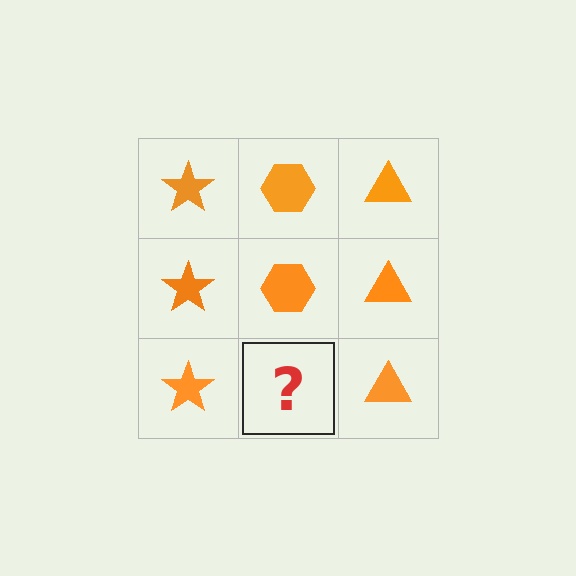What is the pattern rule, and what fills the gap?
The rule is that each column has a consistent shape. The gap should be filled with an orange hexagon.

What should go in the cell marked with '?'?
The missing cell should contain an orange hexagon.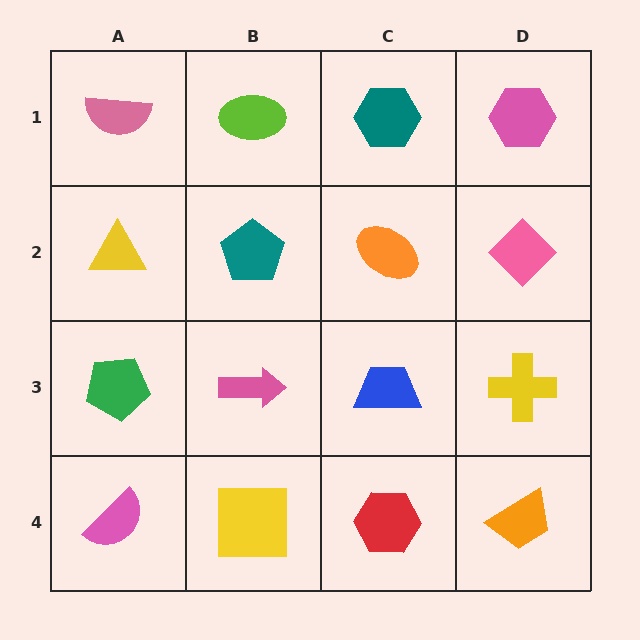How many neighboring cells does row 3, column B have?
4.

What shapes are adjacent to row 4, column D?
A yellow cross (row 3, column D), a red hexagon (row 4, column C).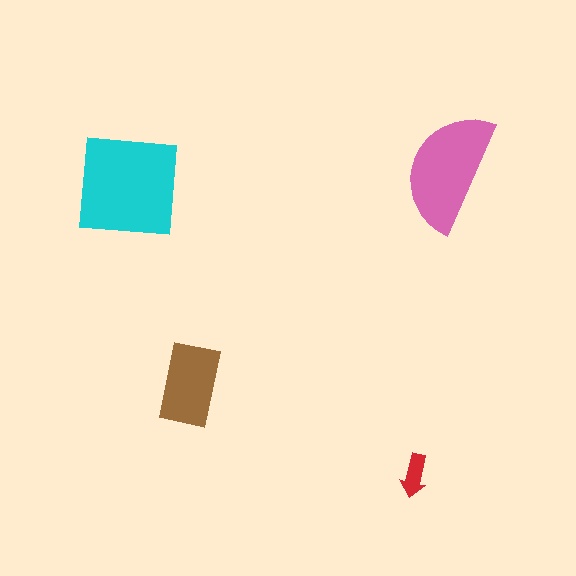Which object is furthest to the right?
The pink semicircle is rightmost.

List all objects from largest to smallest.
The cyan square, the pink semicircle, the brown rectangle, the red arrow.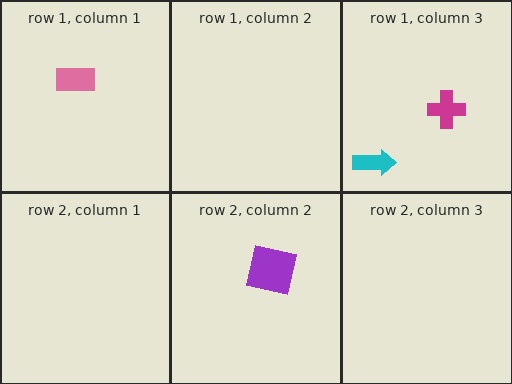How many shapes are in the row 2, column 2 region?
1.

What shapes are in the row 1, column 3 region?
The magenta cross, the cyan arrow.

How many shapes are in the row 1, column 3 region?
2.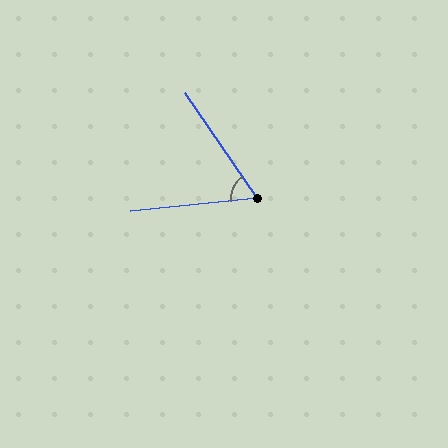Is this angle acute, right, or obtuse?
It is acute.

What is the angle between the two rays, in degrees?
Approximately 61 degrees.